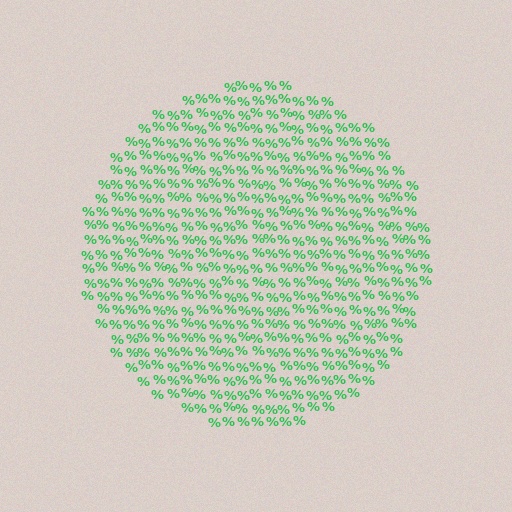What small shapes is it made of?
It is made of small percent signs.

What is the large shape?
The large shape is a circle.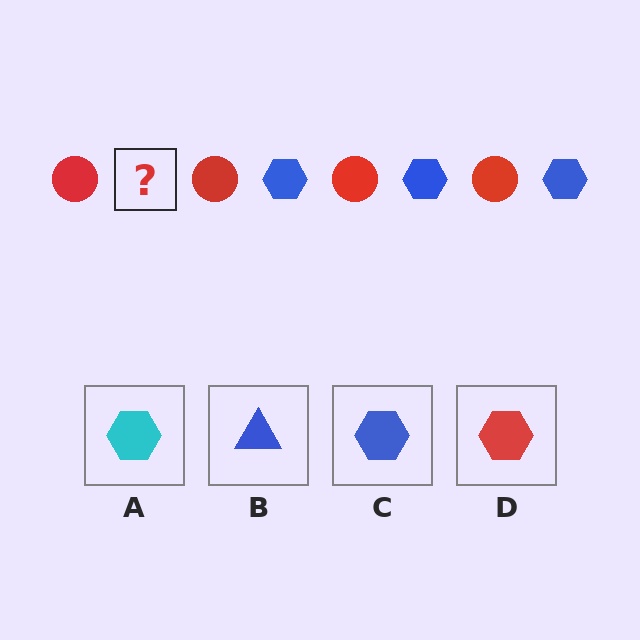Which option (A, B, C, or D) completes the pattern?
C.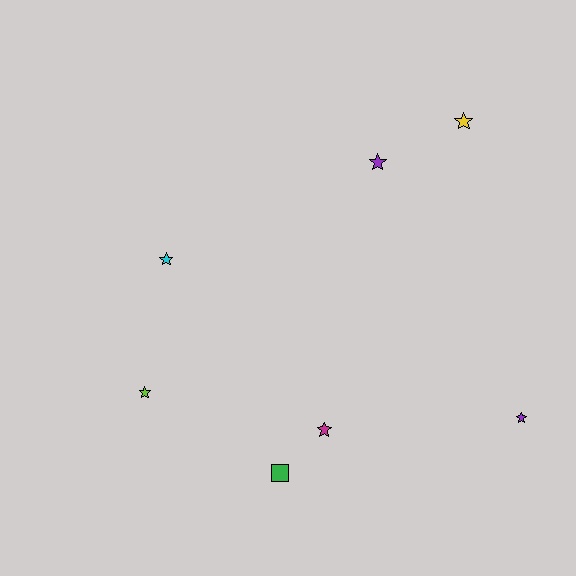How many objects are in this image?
There are 7 objects.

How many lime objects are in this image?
There is 1 lime object.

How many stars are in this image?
There are 6 stars.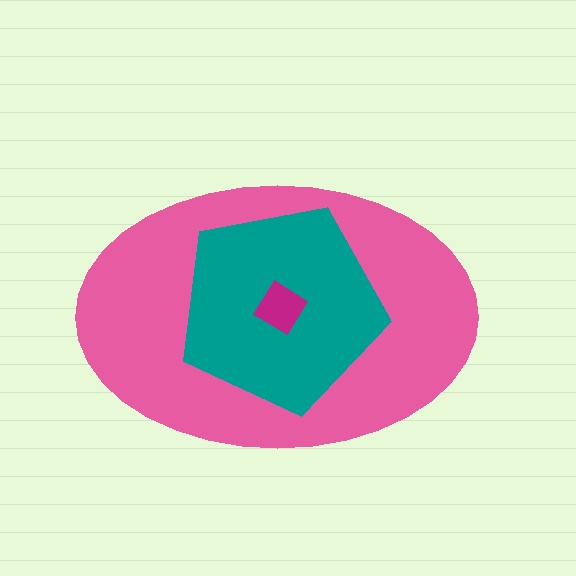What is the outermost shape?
The pink ellipse.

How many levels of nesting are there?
3.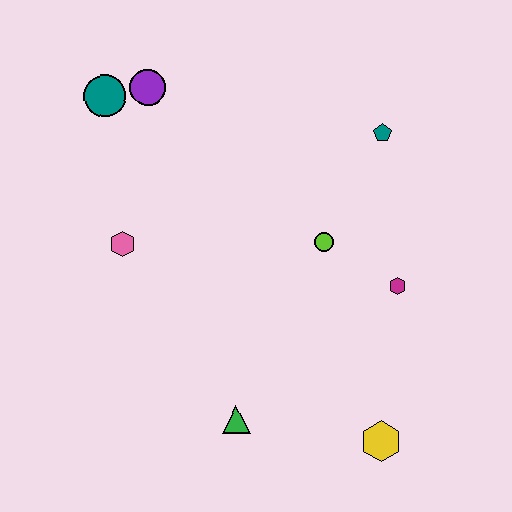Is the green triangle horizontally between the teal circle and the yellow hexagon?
Yes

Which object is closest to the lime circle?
The magenta hexagon is closest to the lime circle.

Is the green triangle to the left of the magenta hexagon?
Yes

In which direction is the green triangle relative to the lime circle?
The green triangle is below the lime circle.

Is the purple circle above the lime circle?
Yes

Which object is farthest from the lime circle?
The teal circle is farthest from the lime circle.